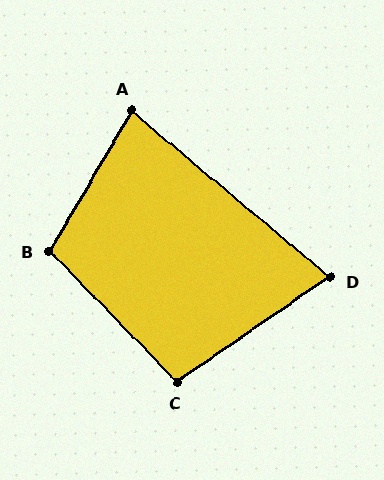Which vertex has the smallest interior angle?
D, at approximately 75 degrees.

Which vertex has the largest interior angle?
B, at approximately 105 degrees.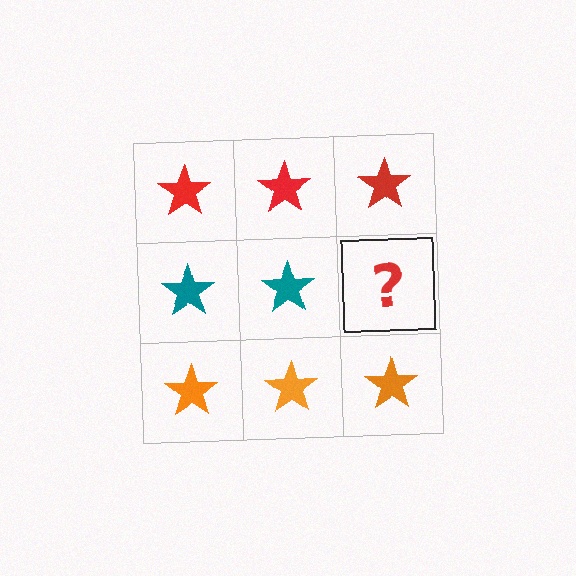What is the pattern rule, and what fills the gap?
The rule is that each row has a consistent color. The gap should be filled with a teal star.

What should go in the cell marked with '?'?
The missing cell should contain a teal star.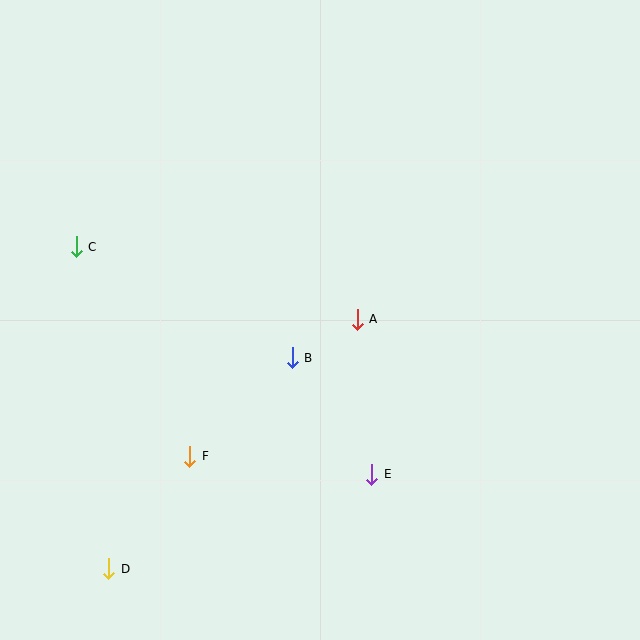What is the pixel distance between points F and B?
The distance between F and B is 143 pixels.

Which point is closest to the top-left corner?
Point C is closest to the top-left corner.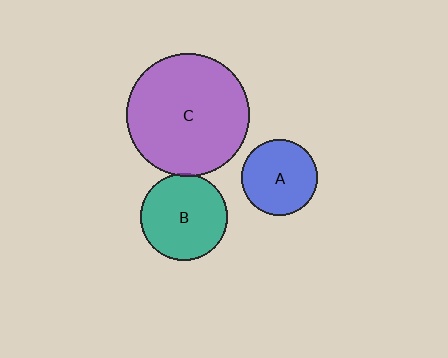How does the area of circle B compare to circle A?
Approximately 1.3 times.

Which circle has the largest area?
Circle C (purple).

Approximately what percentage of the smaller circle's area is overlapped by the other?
Approximately 5%.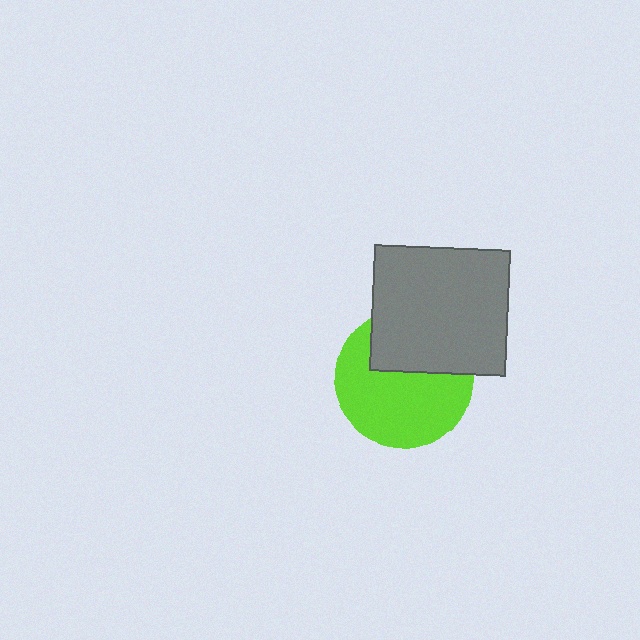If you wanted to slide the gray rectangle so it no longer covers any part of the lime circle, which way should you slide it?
Slide it up — that is the most direct way to separate the two shapes.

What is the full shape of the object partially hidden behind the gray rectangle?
The partially hidden object is a lime circle.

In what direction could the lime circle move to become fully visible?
The lime circle could move down. That would shift it out from behind the gray rectangle entirely.